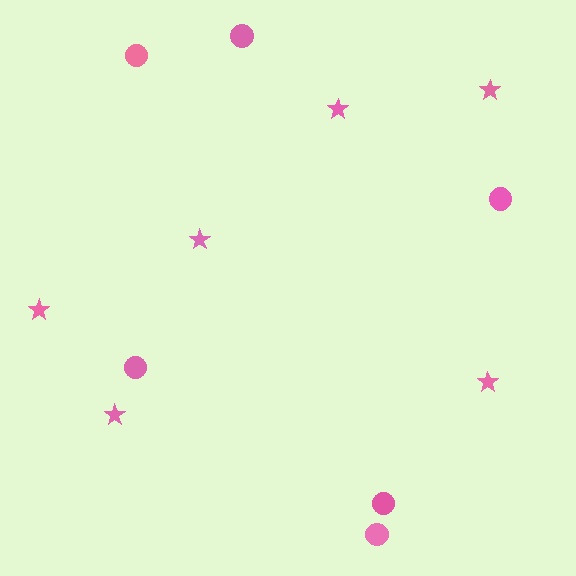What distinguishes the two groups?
There are 2 groups: one group of circles (6) and one group of stars (6).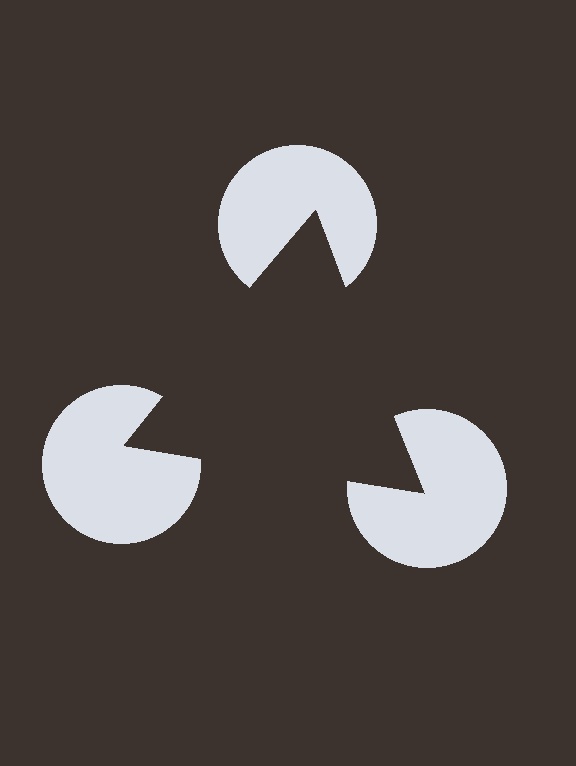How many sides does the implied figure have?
3 sides.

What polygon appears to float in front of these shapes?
An illusory triangle — its edges are inferred from the aligned wedge cuts in the pac-man discs, not physically drawn.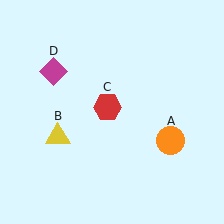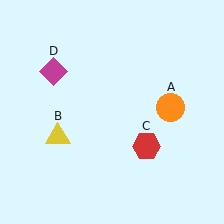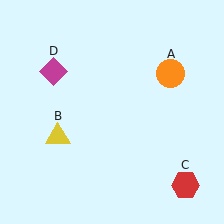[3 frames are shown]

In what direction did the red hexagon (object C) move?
The red hexagon (object C) moved down and to the right.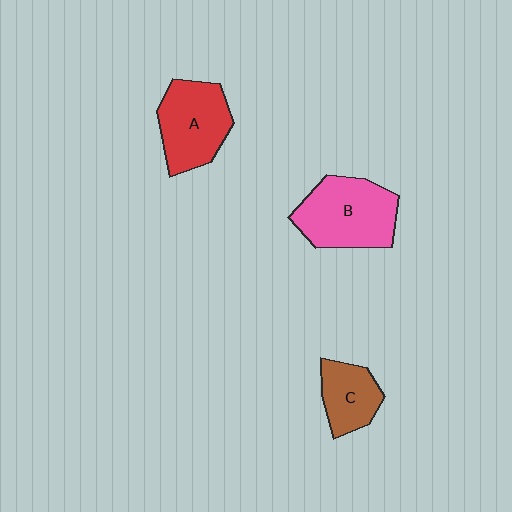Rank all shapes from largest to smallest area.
From largest to smallest: B (pink), A (red), C (brown).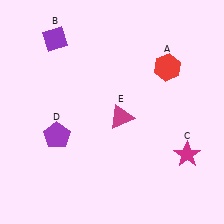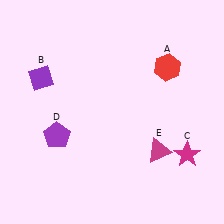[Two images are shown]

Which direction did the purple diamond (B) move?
The purple diamond (B) moved down.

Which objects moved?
The objects that moved are: the purple diamond (B), the magenta triangle (E).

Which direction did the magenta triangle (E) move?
The magenta triangle (E) moved right.